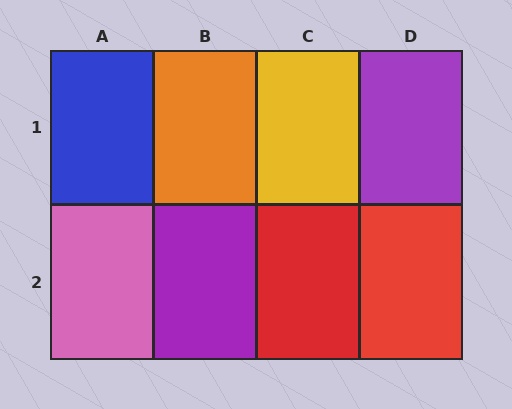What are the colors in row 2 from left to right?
Pink, purple, red, red.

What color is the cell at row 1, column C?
Yellow.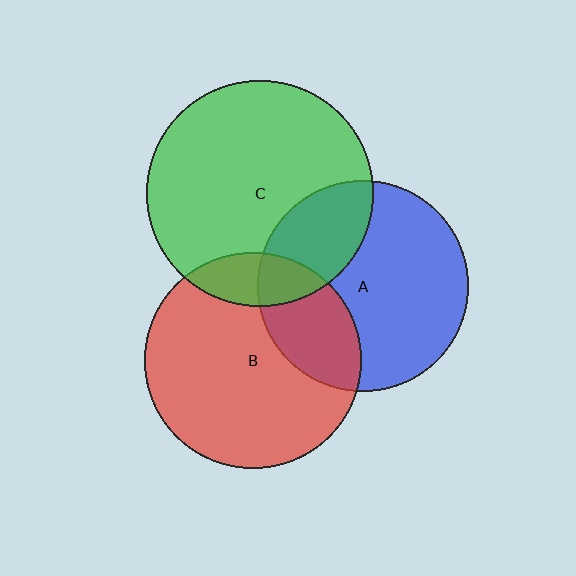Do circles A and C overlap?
Yes.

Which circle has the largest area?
Circle C (green).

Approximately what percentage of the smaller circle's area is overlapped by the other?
Approximately 25%.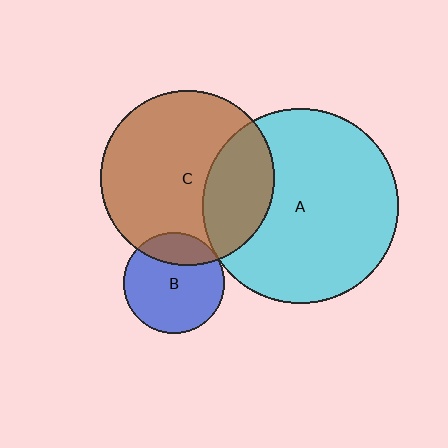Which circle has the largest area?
Circle A (cyan).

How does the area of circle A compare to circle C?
Approximately 1.2 times.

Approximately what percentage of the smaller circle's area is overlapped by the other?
Approximately 25%.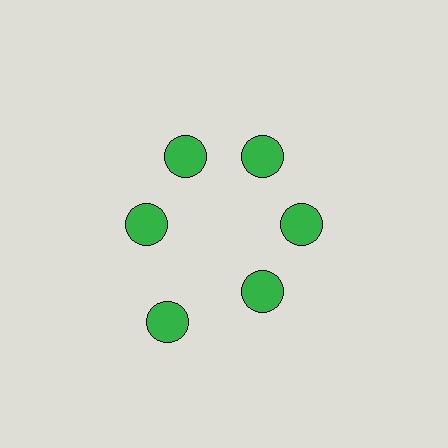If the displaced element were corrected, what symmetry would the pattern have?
It would have 6-fold rotational symmetry — the pattern would map onto itself every 60 degrees.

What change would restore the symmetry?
The symmetry would be restored by moving it inward, back onto the ring so that all 6 circles sit at equal angles and equal distance from the center.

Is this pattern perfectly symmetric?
No. The 6 green circles are arranged in a ring, but one element near the 7 o'clock position is pushed outward from the center, breaking the 6-fold rotational symmetry.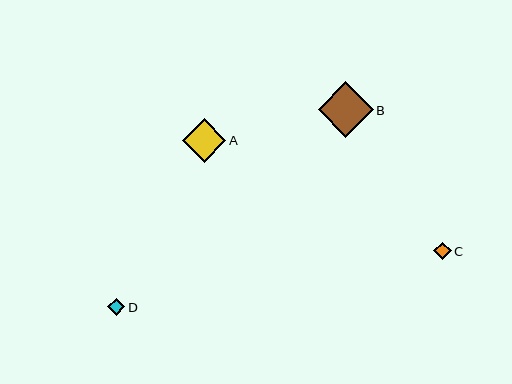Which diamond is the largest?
Diamond B is the largest with a size of approximately 55 pixels.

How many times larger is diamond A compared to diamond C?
Diamond A is approximately 2.5 times the size of diamond C.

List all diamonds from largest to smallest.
From largest to smallest: B, A, C, D.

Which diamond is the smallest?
Diamond D is the smallest with a size of approximately 17 pixels.